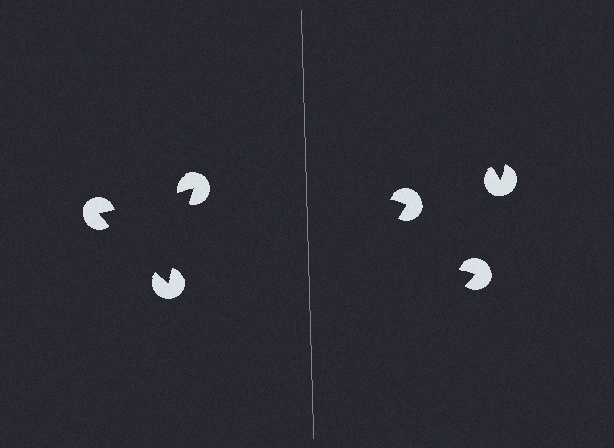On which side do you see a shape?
An illusory triangle appears on the left side. On the right side the wedge cuts are rotated, so no coherent shape forms.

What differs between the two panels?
The pac-man discs are positioned identically on both sides; only the wedge orientations differ. On the left they align to a triangle; on the right they are misaligned.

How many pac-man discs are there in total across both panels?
6 — 3 on each side.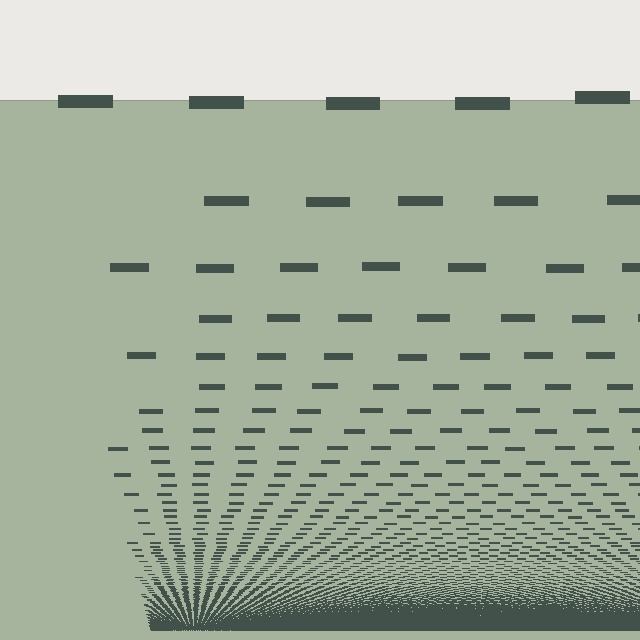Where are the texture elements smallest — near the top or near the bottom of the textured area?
Near the bottom.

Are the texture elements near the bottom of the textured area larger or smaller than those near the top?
Smaller. The gradient is inverted — elements near the bottom are smaller and denser.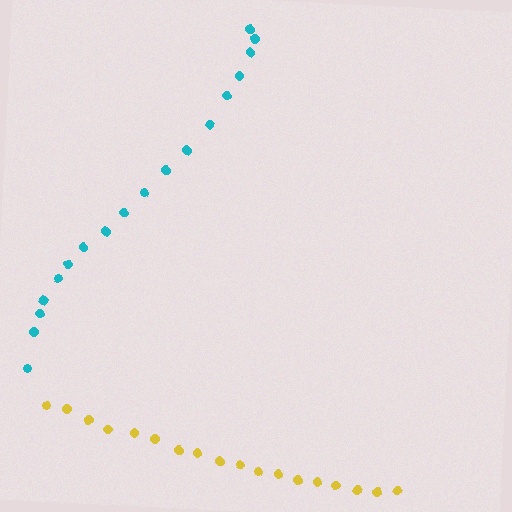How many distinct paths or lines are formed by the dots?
There are 2 distinct paths.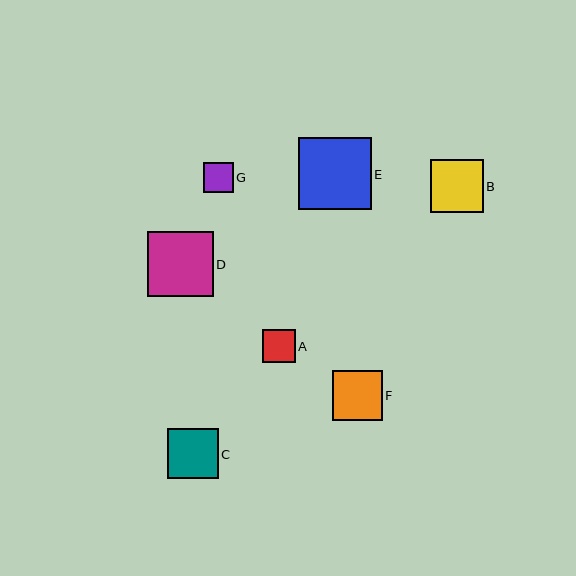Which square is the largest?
Square E is the largest with a size of approximately 72 pixels.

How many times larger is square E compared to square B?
Square E is approximately 1.4 times the size of square B.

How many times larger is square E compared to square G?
Square E is approximately 2.4 times the size of square G.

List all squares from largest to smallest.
From largest to smallest: E, D, B, C, F, A, G.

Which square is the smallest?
Square G is the smallest with a size of approximately 30 pixels.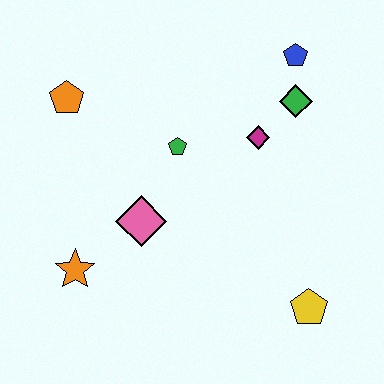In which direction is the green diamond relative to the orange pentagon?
The green diamond is to the right of the orange pentagon.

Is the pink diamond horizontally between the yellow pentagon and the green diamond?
No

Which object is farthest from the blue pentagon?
The orange star is farthest from the blue pentagon.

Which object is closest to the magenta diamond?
The green diamond is closest to the magenta diamond.